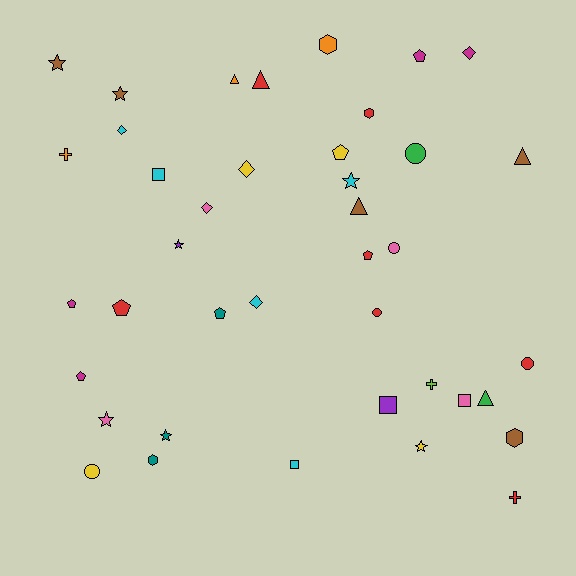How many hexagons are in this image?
There are 4 hexagons.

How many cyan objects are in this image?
There are 5 cyan objects.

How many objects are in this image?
There are 40 objects.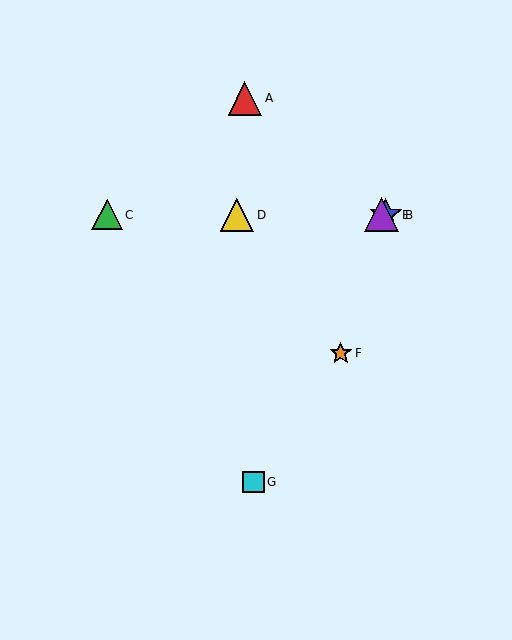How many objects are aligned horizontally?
4 objects (B, C, D, E) are aligned horizontally.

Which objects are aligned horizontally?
Objects B, C, D, E are aligned horizontally.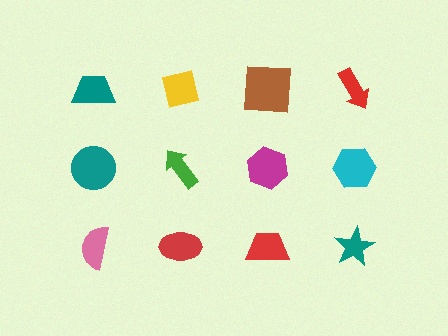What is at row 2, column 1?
A teal circle.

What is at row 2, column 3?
A magenta hexagon.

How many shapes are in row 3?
4 shapes.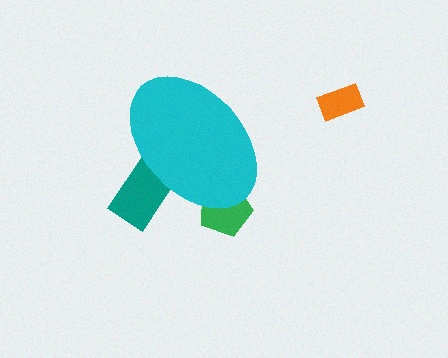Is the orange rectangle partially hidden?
No, the orange rectangle is fully visible.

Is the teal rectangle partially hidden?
Yes, the teal rectangle is partially hidden behind the cyan ellipse.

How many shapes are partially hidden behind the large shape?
2 shapes are partially hidden.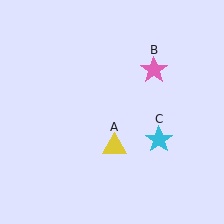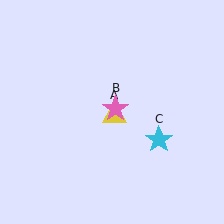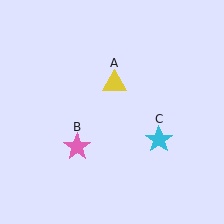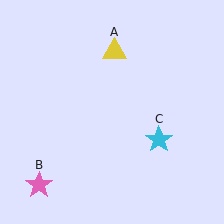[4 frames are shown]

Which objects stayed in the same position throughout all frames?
Cyan star (object C) remained stationary.